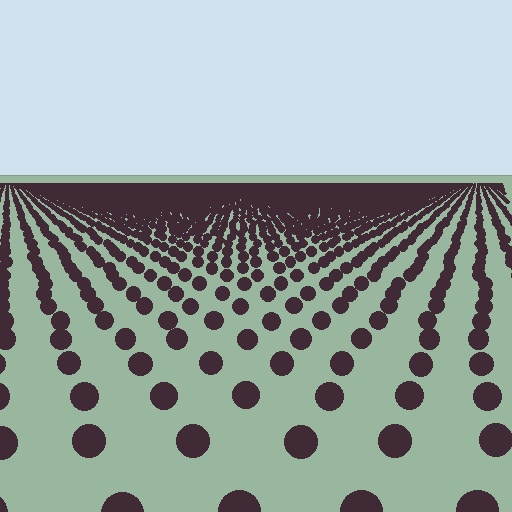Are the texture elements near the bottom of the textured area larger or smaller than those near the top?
Larger. Near the bottom, elements are closer to the viewer and appear at a bigger on-screen size.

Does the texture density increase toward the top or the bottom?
Density increases toward the top.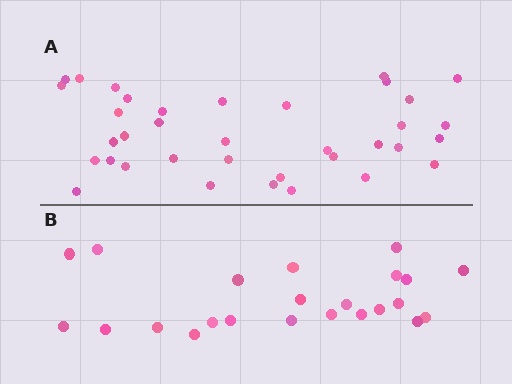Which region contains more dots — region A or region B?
Region A (the top region) has more dots.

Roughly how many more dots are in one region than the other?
Region A has approximately 15 more dots than region B.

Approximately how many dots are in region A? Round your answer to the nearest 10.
About 40 dots. (The exact count is 36, which rounds to 40.)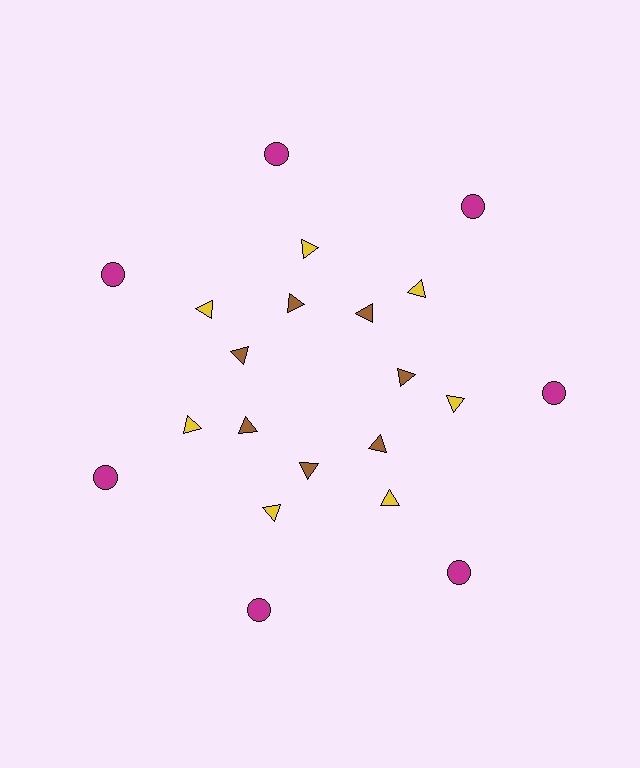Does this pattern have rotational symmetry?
Yes, this pattern has 7-fold rotational symmetry. It looks the same after rotating 51 degrees around the center.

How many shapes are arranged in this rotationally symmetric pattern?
There are 21 shapes, arranged in 7 groups of 3.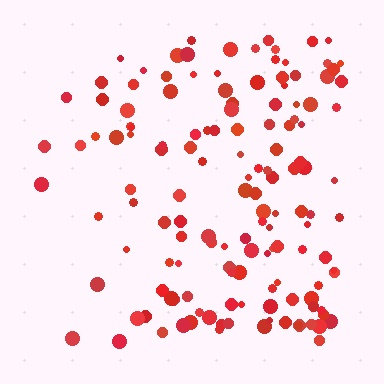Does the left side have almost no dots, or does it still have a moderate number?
Still a moderate number, just noticeably fewer than the right.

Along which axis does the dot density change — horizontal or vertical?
Horizontal.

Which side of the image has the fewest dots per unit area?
The left.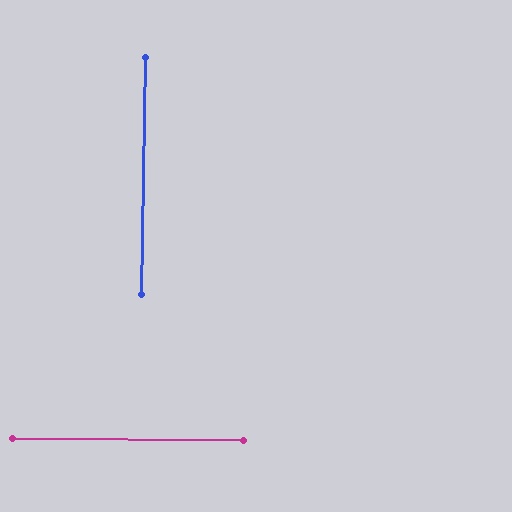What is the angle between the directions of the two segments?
Approximately 89 degrees.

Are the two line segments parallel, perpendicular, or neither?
Perpendicular — they meet at approximately 89°.